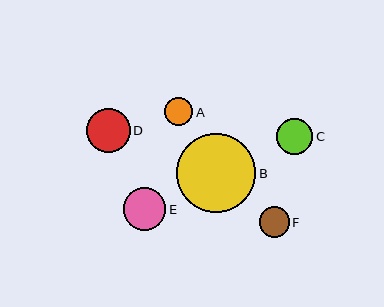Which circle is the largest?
Circle B is the largest with a size of approximately 79 pixels.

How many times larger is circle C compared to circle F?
Circle C is approximately 1.2 times the size of circle F.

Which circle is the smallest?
Circle A is the smallest with a size of approximately 28 pixels.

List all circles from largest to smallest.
From largest to smallest: B, D, E, C, F, A.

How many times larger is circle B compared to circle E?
Circle B is approximately 1.9 times the size of circle E.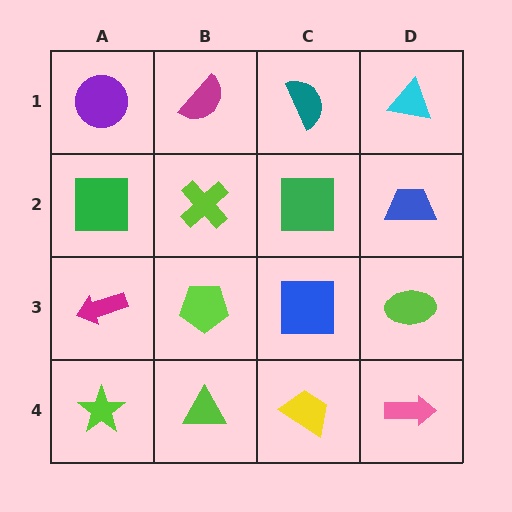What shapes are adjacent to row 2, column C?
A teal semicircle (row 1, column C), a blue square (row 3, column C), a lime cross (row 2, column B), a blue trapezoid (row 2, column D).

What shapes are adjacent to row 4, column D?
A lime ellipse (row 3, column D), a yellow trapezoid (row 4, column C).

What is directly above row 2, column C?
A teal semicircle.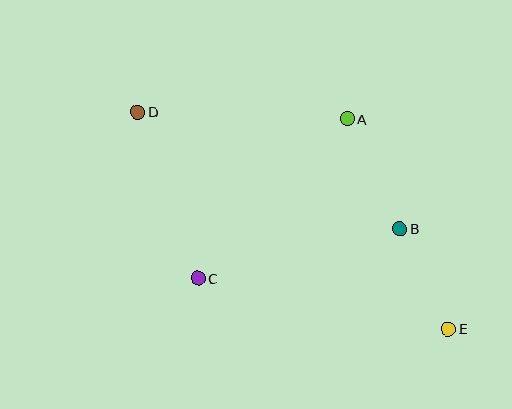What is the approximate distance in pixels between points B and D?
The distance between B and D is approximately 287 pixels.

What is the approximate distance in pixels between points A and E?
The distance between A and E is approximately 233 pixels.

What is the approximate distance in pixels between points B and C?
The distance between B and C is approximately 208 pixels.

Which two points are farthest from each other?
Points D and E are farthest from each other.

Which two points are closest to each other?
Points B and E are closest to each other.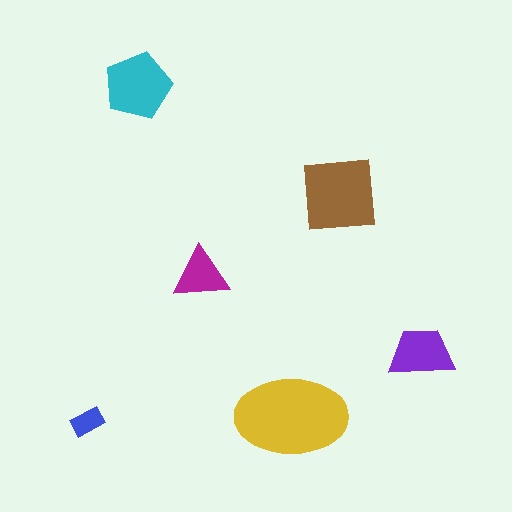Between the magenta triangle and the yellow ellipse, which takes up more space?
The yellow ellipse.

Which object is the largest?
The yellow ellipse.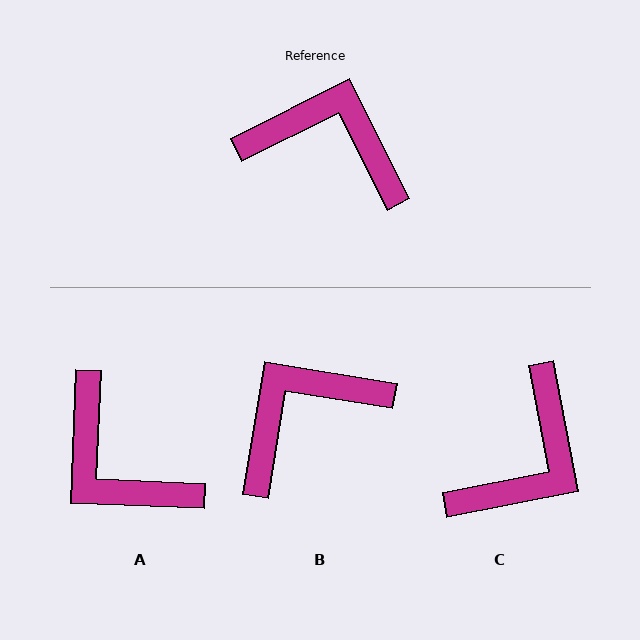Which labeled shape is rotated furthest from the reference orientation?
A, about 151 degrees away.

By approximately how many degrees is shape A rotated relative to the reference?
Approximately 151 degrees counter-clockwise.